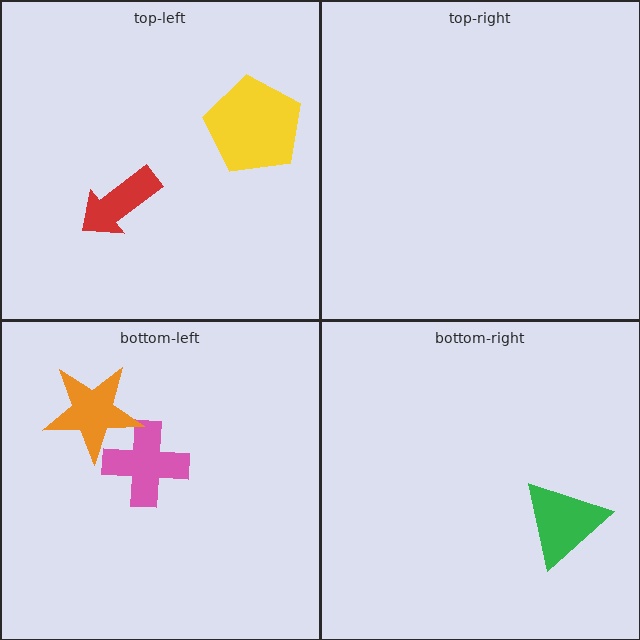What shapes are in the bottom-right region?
The green triangle.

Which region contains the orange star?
The bottom-left region.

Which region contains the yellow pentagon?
The top-left region.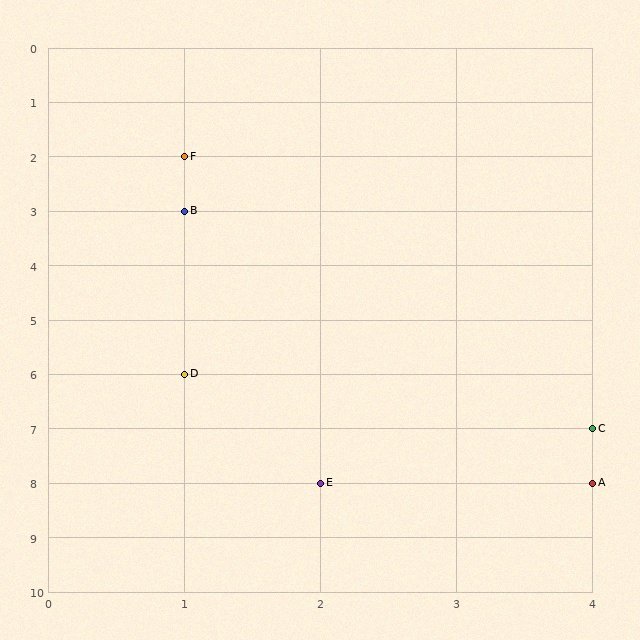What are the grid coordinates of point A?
Point A is at grid coordinates (4, 8).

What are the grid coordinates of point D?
Point D is at grid coordinates (1, 6).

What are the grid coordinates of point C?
Point C is at grid coordinates (4, 7).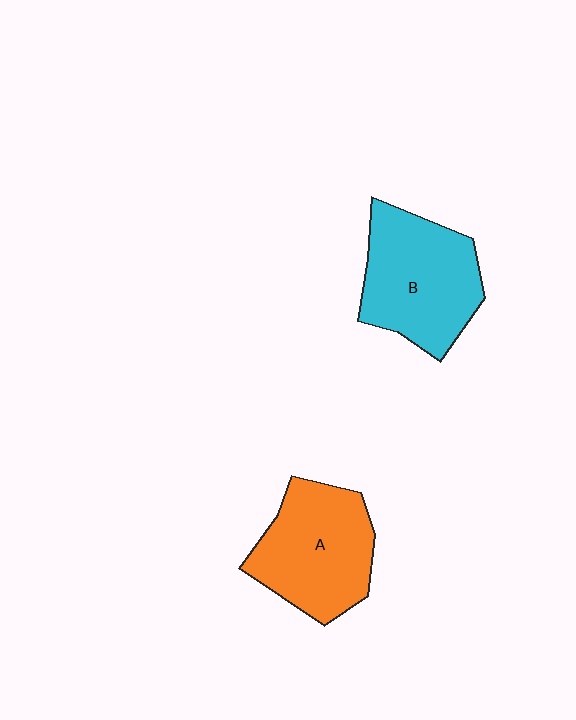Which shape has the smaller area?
Shape A (orange).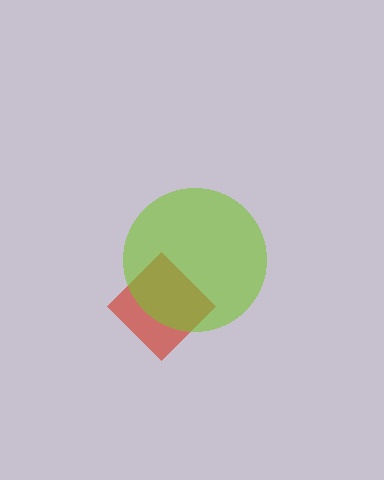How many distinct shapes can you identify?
There are 2 distinct shapes: a red diamond, a lime circle.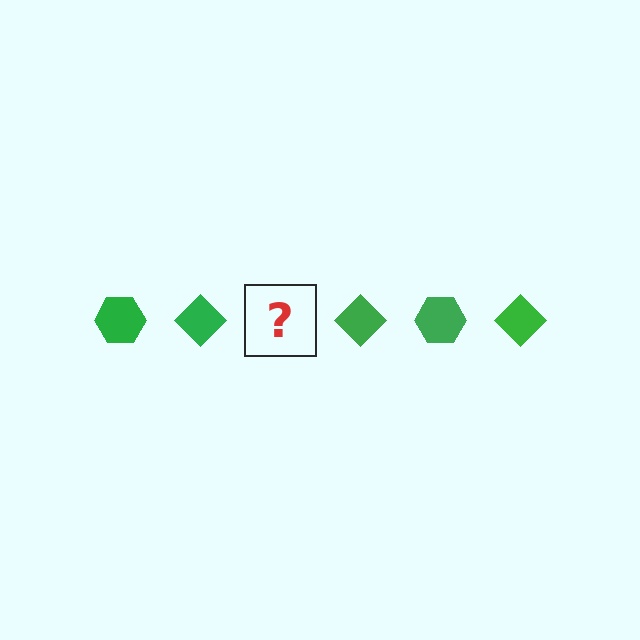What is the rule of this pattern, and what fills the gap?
The rule is that the pattern cycles through hexagon, diamond shapes in green. The gap should be filled with a green hexagon.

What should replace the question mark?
The question mark should be replaced with a green hexagon.